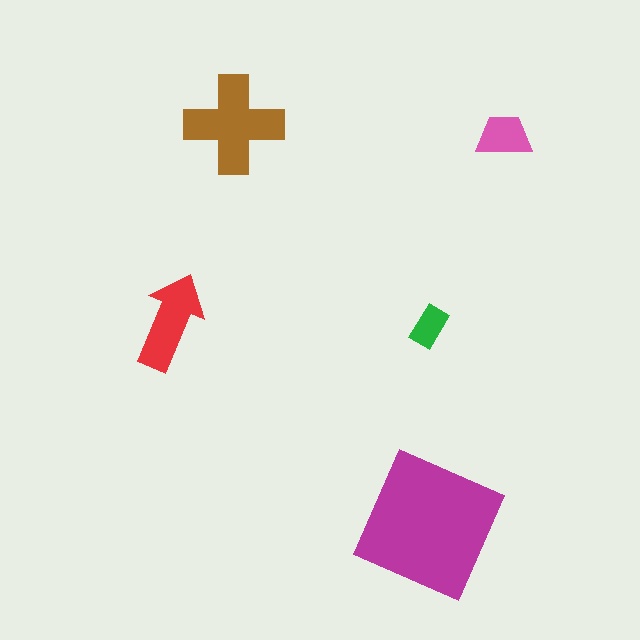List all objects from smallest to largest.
The green rectangle, the pink trapezoid, the red arrow, the brown cross, the magenta square.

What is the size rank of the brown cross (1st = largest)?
2nd.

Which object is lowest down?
The magenta square is bottommost.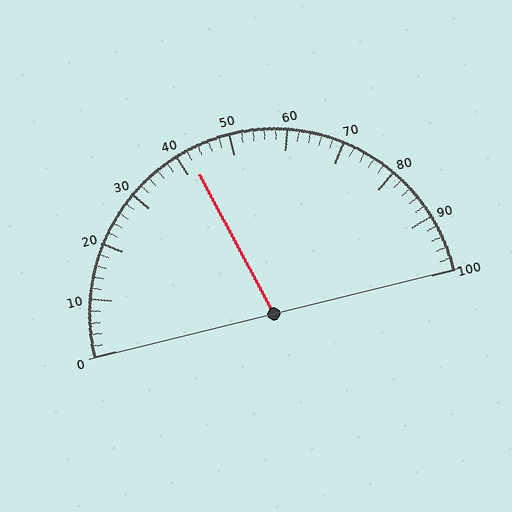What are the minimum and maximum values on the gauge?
The gauge ranges from 0 to 100.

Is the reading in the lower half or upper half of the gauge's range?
The reading is in the lower half of the range (0 to 100).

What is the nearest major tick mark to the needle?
The nearest major tick mark is 40.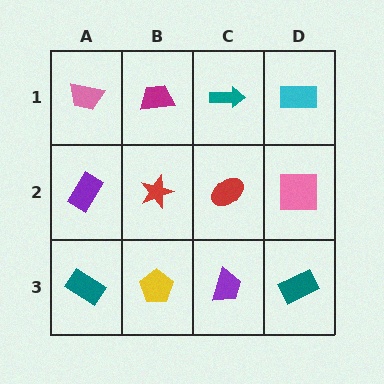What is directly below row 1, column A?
A purple rectangle.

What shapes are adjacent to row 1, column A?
A purple rectangle (row 2, column A), a magenta trapezoid (row 1, column B).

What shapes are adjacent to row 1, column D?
A pink square (row 2, column D), a teal arrow (row 1, column C).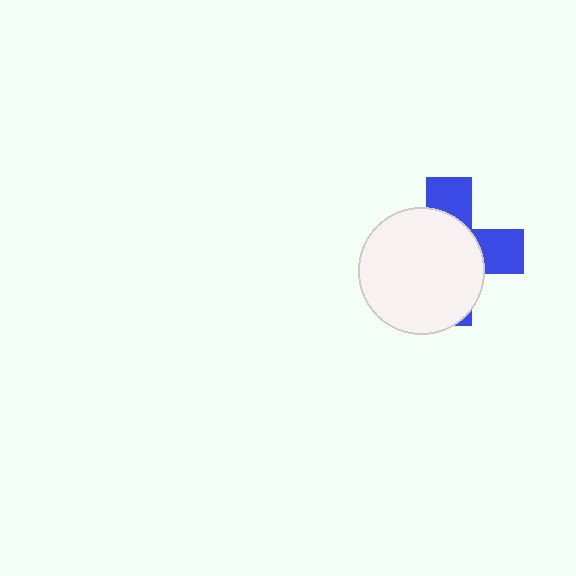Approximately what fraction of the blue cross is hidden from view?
Roughly 67% of the blue cross is hidden behind the white circle.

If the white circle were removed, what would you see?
You would see the complete blue cross.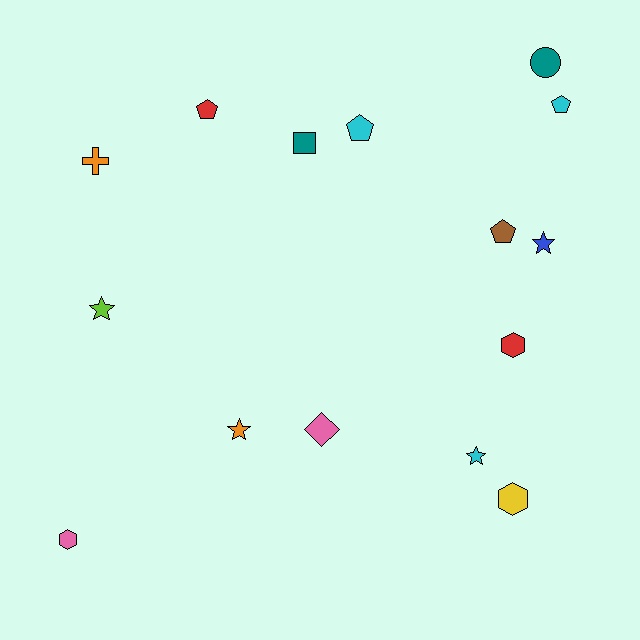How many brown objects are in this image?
There is 1 brown object.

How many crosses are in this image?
There is 1 cross.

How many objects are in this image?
There are 15 objects.